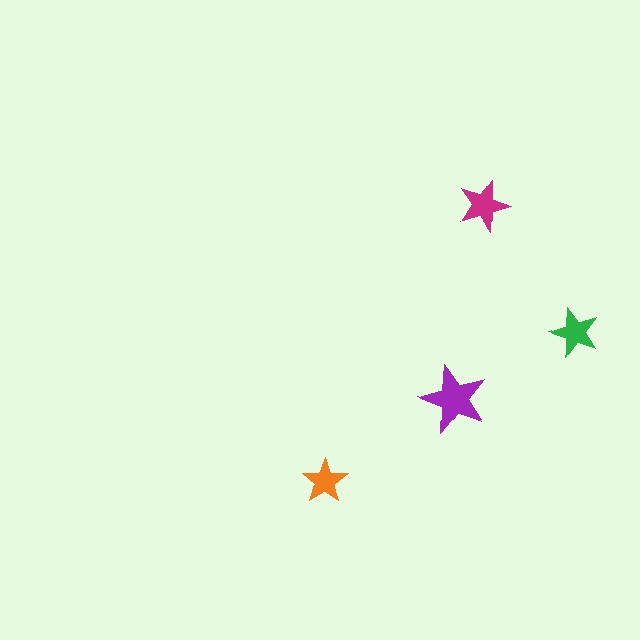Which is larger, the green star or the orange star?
The green one.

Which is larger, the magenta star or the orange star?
The magenta one.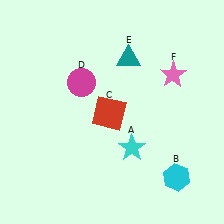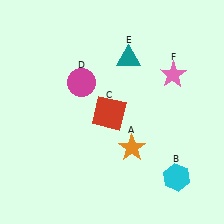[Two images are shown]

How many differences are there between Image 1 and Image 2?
There is 1 difference between the two images.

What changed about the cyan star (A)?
In Image 1, A is cyan. In Image 2, it changed to orange.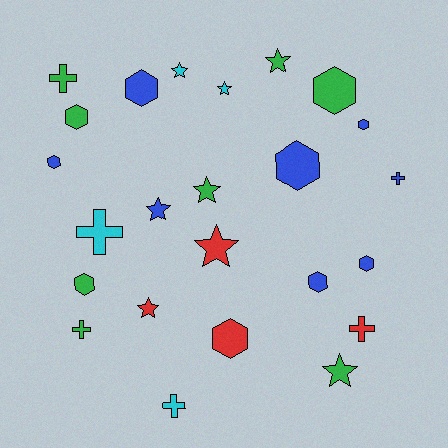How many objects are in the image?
There are 24 objects.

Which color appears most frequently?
Green, with 8 objects.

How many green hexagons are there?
There are 3 green hexagons.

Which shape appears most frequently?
Hexagon, with 10 objects.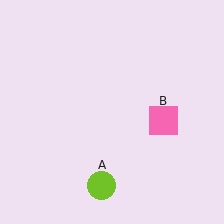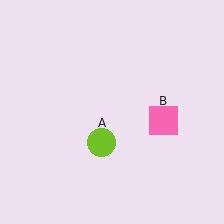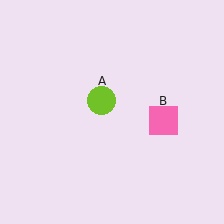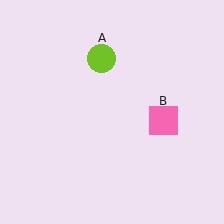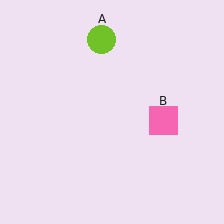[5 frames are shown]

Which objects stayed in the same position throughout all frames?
Pink square (object B) remained stationary.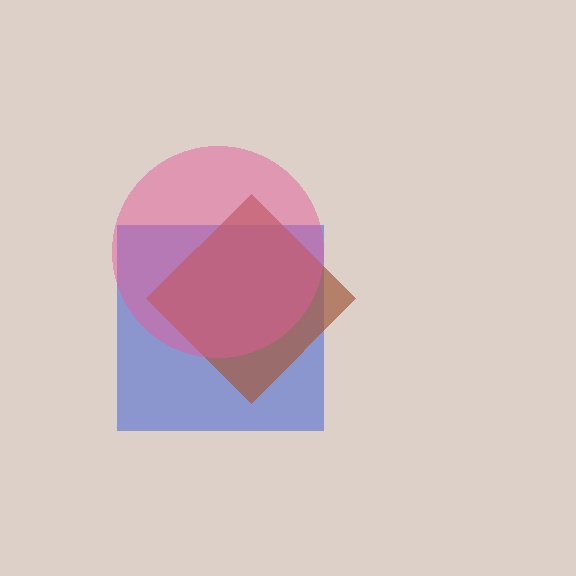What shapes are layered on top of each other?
The layered shapes are: a blue square, a brown diamond, a pink circle.